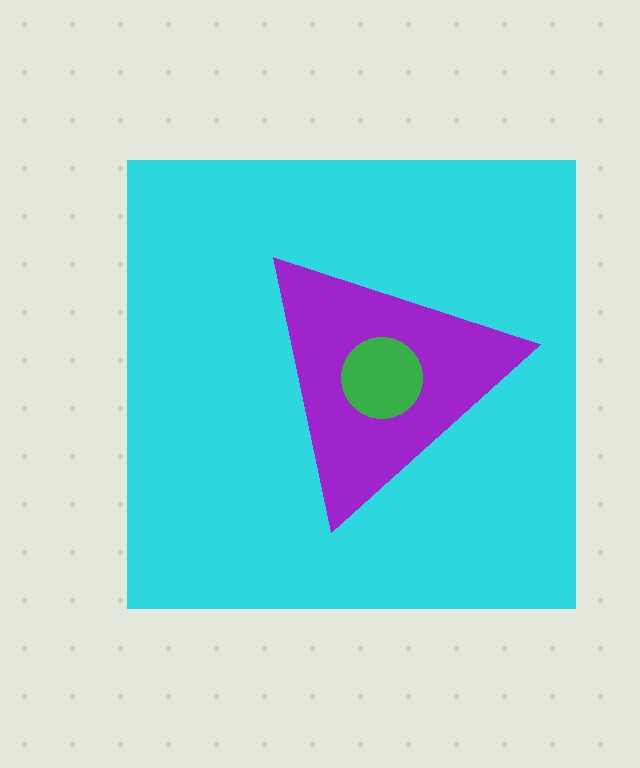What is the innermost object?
The green circle.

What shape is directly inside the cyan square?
The purple triangle.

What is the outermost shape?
The cyan square.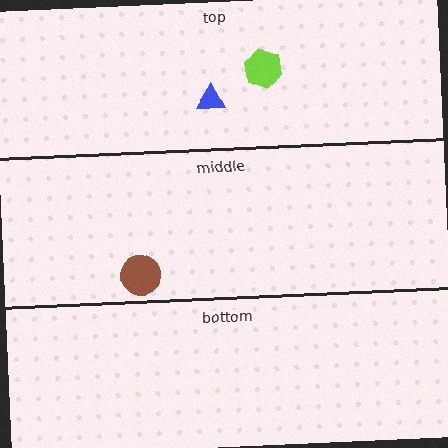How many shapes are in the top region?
2.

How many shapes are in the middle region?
1.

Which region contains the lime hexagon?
The top region.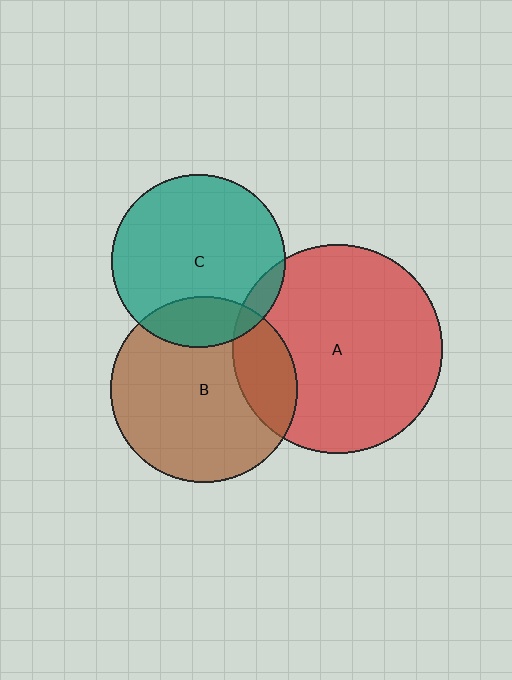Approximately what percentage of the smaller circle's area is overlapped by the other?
Approximately 20%.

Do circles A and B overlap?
Yes.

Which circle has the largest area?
Circle A (red).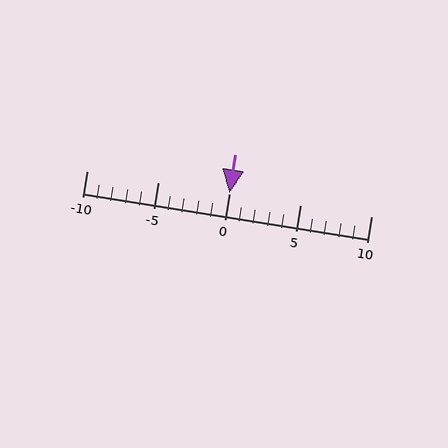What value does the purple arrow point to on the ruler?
The purple arrow points to approximately 0.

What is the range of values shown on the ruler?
The ruler shows values from -10 to 10.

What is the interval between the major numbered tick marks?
The major tick marks are spaced 5 units apart.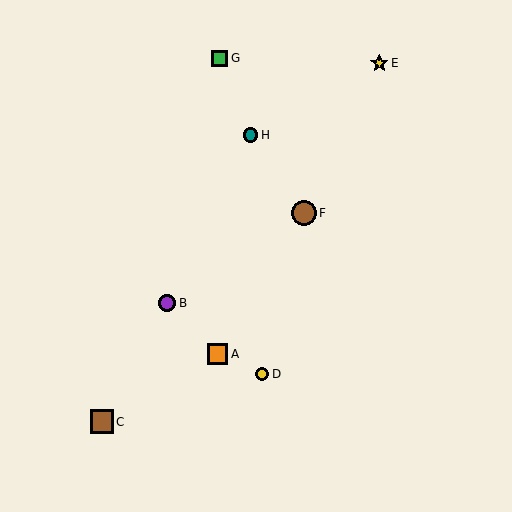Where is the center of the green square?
The center of the green square is at (220, 58).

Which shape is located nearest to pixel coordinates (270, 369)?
The yellow circle (labeled D) at (262, 374) is nearest to that location.